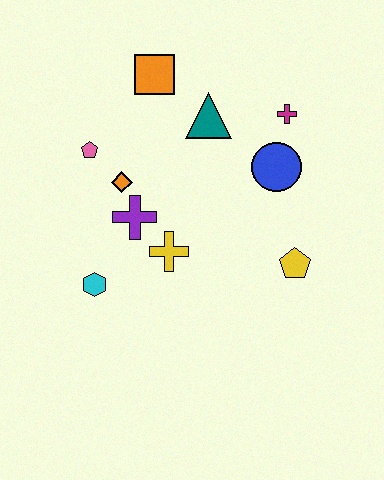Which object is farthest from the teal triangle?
The cyan hexagon is farthest from the teal triangle.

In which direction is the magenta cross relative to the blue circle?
The magenta cross is above the blue circle.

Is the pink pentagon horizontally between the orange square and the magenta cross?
No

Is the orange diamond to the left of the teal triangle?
Yes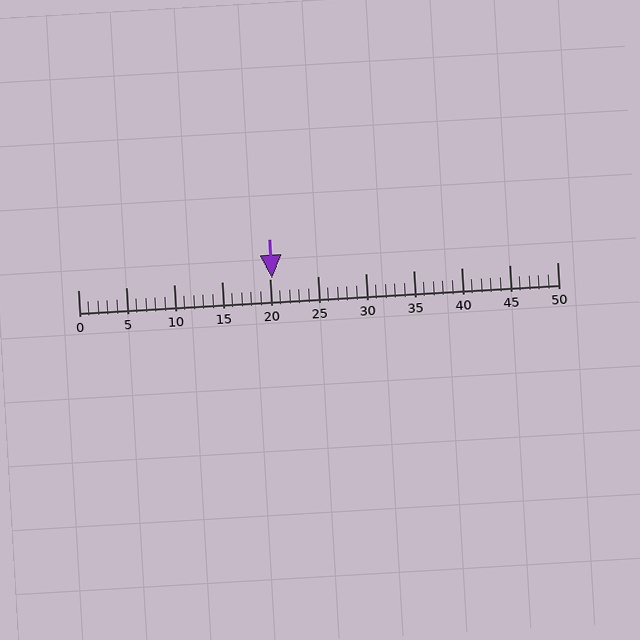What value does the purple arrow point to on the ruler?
The purple arrow points to approximately 20.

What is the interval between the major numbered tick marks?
The major tick marks are spaced 5 units apart.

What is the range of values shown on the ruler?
The ruler shows values from 0 to 50.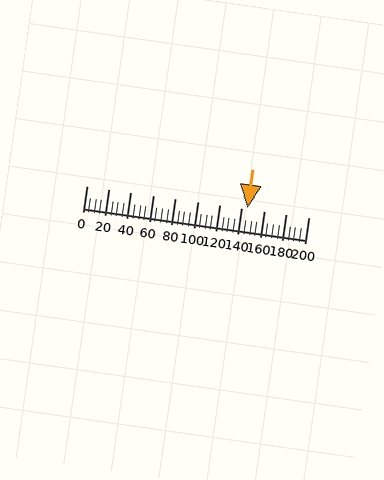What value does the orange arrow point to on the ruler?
The orange arrow points to approximately 145.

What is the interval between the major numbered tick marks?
The major tick marks are spaced 20 units apart.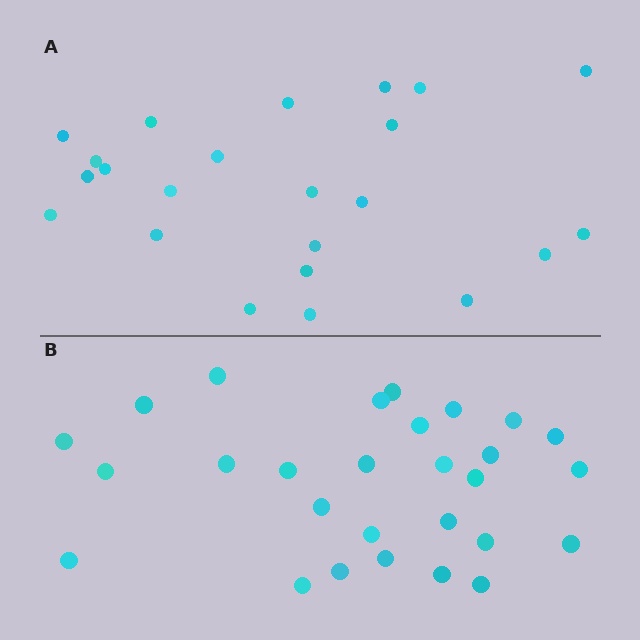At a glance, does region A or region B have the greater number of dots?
Region B (the bottom region) has more dots.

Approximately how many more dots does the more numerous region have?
Region B has about 5 more dots than region A.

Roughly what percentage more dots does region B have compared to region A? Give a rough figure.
About 20% more.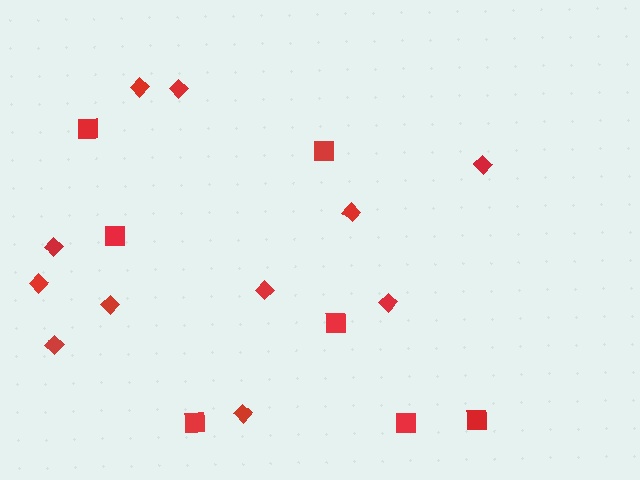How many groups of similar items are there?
There are 2 groups: one group of squares (7) and one group of diamonds (11).